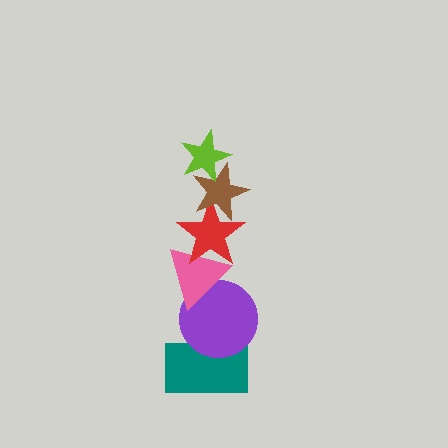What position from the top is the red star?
The red star is 3rd from the top.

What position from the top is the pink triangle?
The pink triangle is 4th from the top.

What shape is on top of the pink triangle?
The red star is on top of the pink triangle.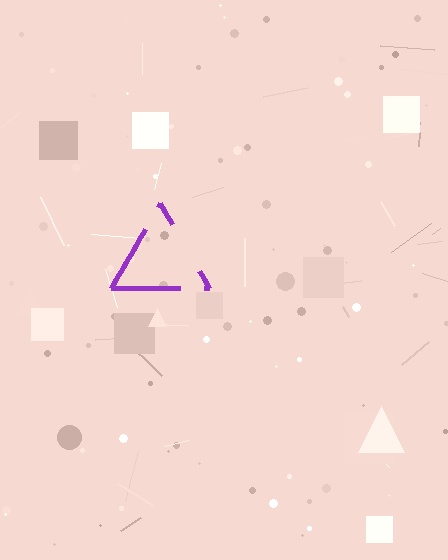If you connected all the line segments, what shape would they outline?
They would outline a triangle.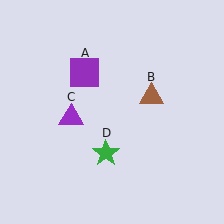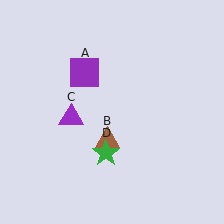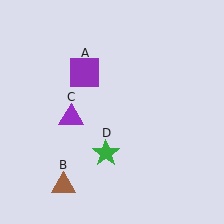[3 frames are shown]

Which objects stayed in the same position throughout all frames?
Purple square (object A) and purple triangle (object C) and green star (object D) remained stationary.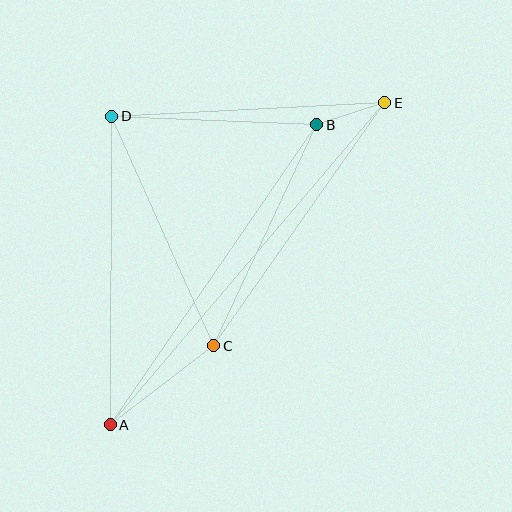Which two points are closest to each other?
Points B and E are closest to each other.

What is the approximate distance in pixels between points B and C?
The distance between B and C is approximately 244 pixels.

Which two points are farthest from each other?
Points A and E are farthest from each other.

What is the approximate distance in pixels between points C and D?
The distance between C and D is approximately 251 pixels.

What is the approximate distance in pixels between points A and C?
The distance between A and C is approximately 130 pixels.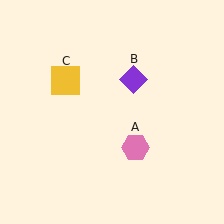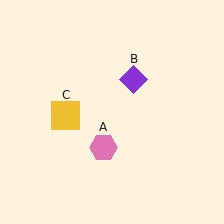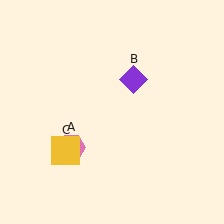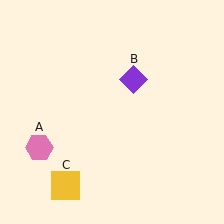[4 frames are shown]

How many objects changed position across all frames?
2 objects changed position: pink hexagon (object A), yellow square (object C).